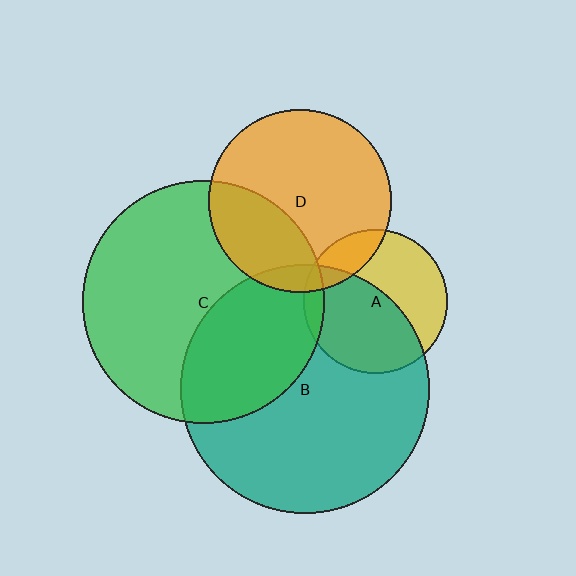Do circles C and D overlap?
Yes.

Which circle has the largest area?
Circle B (teal).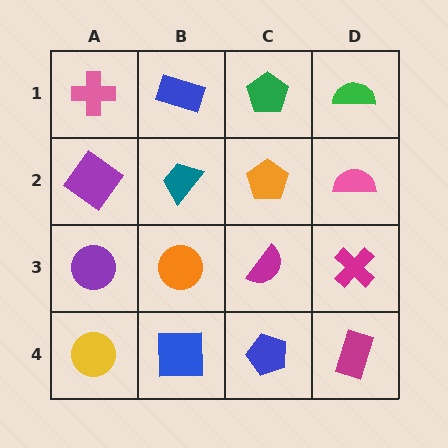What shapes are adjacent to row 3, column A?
A purple diamond (row 2, column A), a yellow circle (row 4, column A), an orange circle (row 3, column B).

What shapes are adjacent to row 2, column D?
A green semicircle (row 1, column D), a magenta cross (row 3, column D), an orange pentagon (row 2, column C).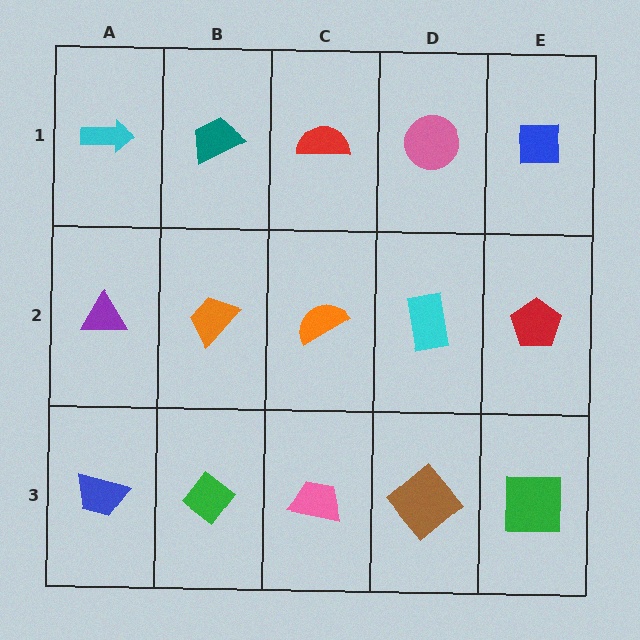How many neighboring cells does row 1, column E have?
2.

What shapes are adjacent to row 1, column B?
An orange trapezoid (row 2, column B), a cyan arrow (row 1, column A), a red semicircle (row 1, column C).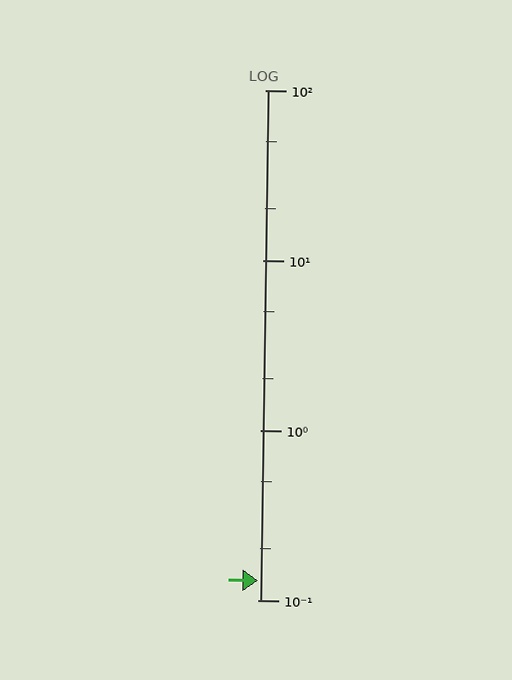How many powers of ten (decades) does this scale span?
The scale spans 3 decades, from 0.1 to 100.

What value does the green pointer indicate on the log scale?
The pointer indicates approximately 0.13.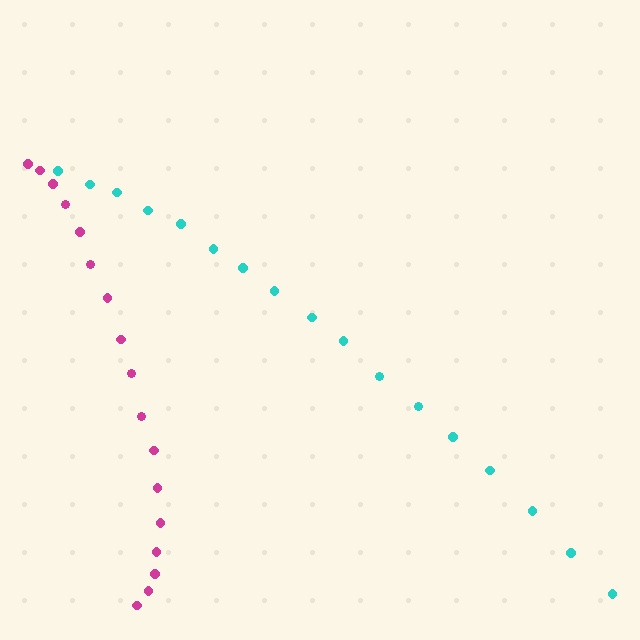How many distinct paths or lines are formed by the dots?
There are 2 distinct paths.